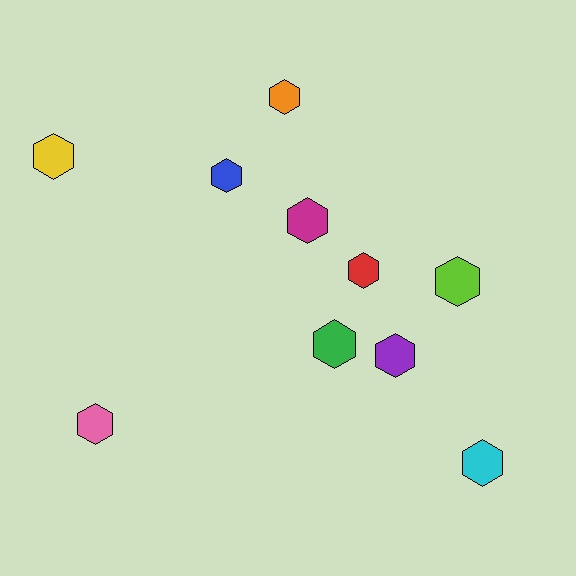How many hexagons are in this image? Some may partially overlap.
There are 10 hexagons.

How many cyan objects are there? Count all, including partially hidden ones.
There is 1 cyan object.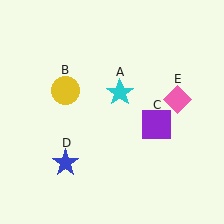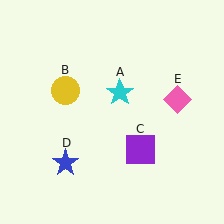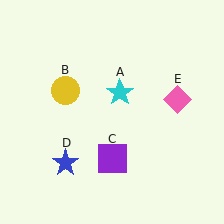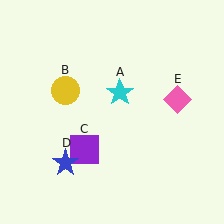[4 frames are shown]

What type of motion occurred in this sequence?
The purple square (object C) rotated clockwise around the center of the scene.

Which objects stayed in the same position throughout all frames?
Cyan star (object A) and yellow circle (object B) and blue star (object D) and pink diamond (object E) remained stationary.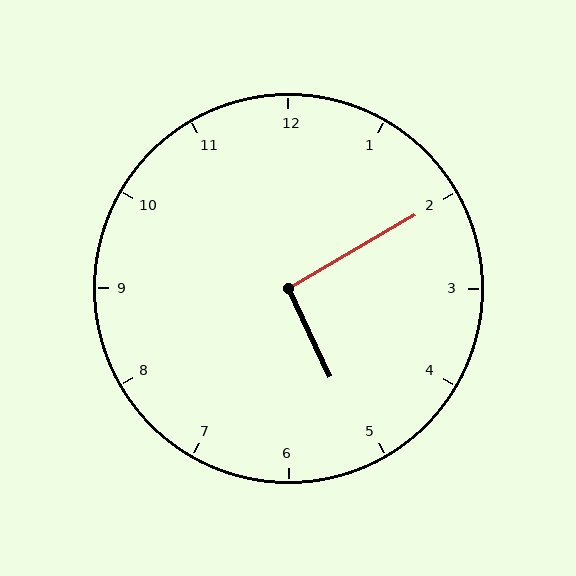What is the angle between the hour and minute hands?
Approximately 95 degrees.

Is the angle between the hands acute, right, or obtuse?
It is right.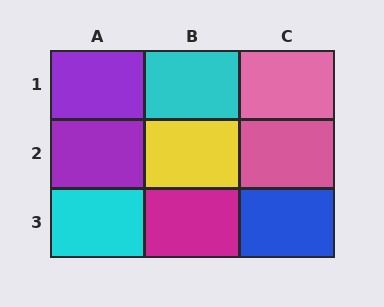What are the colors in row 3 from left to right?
Cyan, magenta, blue.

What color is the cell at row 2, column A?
Purple.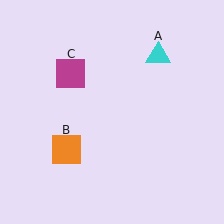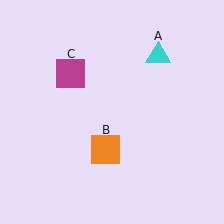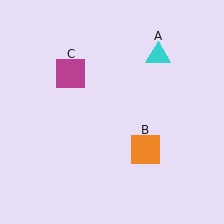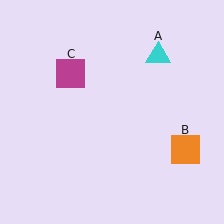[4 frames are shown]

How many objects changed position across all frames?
1 object changed position: orange square (object B).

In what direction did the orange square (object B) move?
The orange square (object B) moved right.